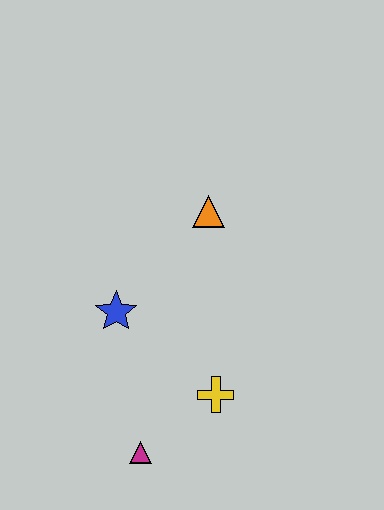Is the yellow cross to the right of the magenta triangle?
Yes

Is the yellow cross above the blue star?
No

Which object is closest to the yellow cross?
The magenta triangle is closest to the yellow cross.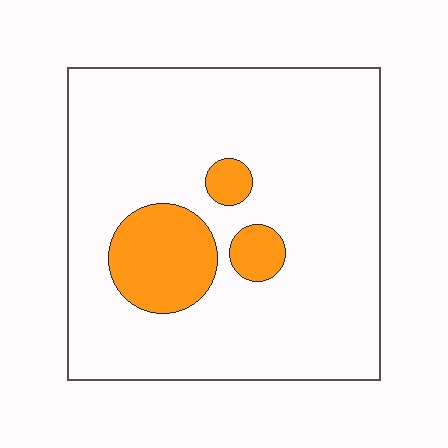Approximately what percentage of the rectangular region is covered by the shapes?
Approximately 15%.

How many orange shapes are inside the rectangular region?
3.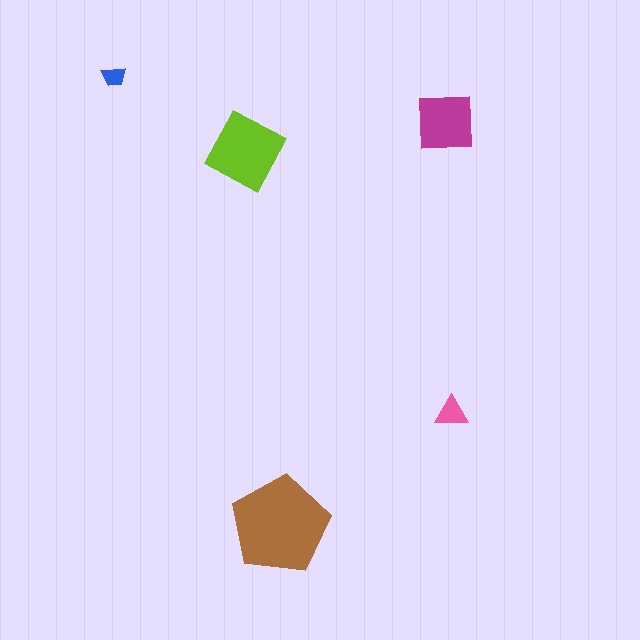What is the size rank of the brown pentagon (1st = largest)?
1st.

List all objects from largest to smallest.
The brown pentagon, the lime diamond, the magenta square, the pink triangle, the blue trapezoid.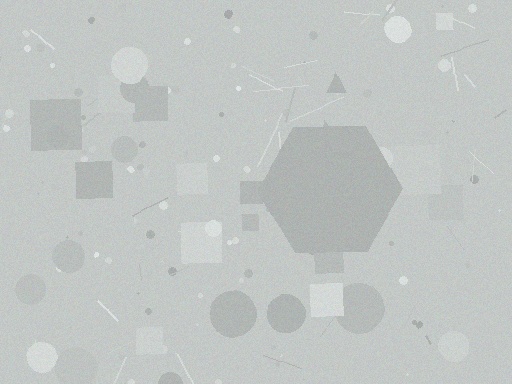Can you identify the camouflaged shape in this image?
The camouflaged shape is a hexagon.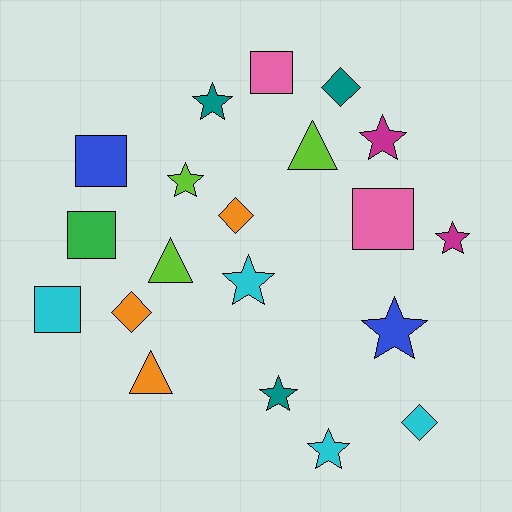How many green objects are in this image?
There is 1 green object.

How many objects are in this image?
There are 20 objects.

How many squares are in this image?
There are 5 squares.